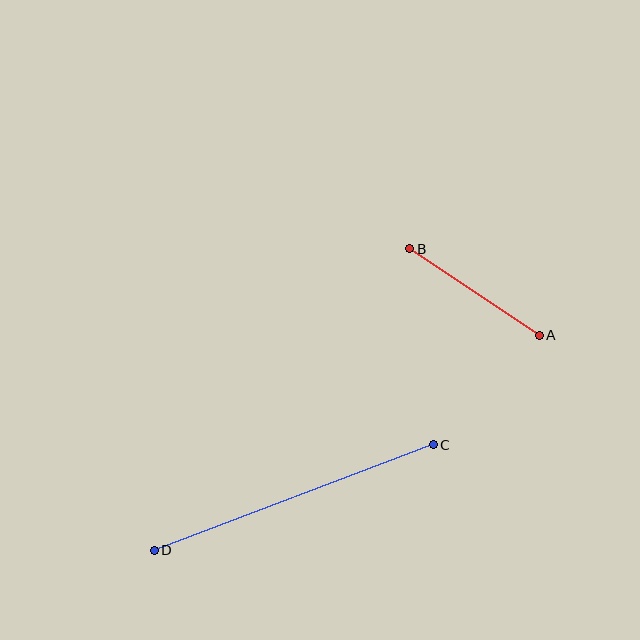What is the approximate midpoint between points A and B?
The midpoint is at approximately (474, 292) pixels.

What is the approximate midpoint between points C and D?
The midpoint is at approximately (294, 497) pixels.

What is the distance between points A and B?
The distance is approximately 156 pixels.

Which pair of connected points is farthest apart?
Points C and D are farthest apart.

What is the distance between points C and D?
The distance is approximately 298 pixels.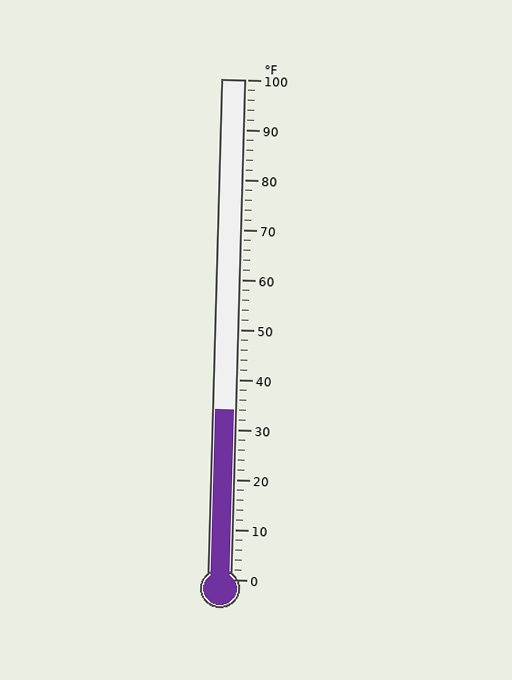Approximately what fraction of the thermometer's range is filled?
The thermometer is filled to approximately 35% of its range.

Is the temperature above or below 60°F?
The temperature is below 60°F.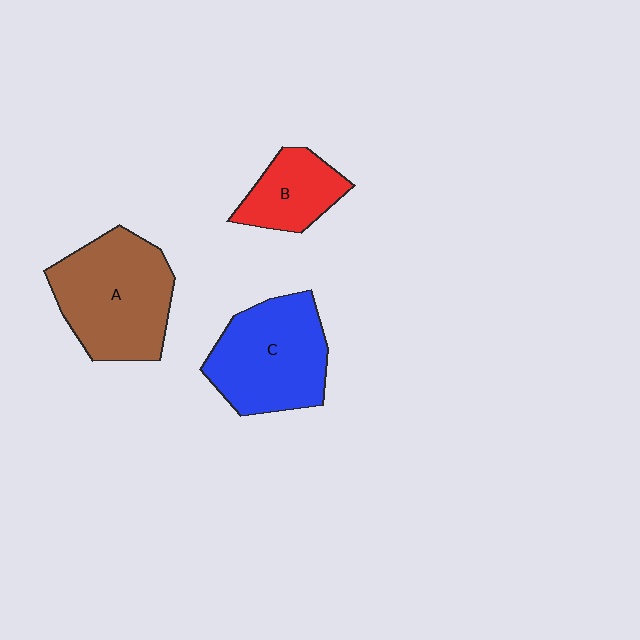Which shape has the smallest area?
Shape B (red).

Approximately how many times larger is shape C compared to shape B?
Approximately 1.8 times.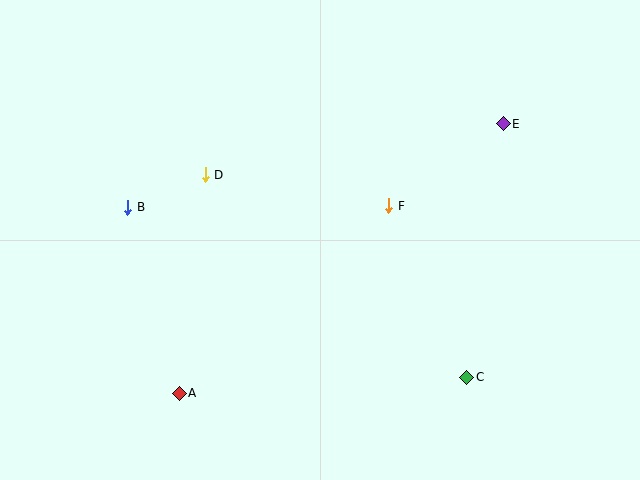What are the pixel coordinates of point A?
Point A is at (179, 393).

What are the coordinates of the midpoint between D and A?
The midpoint between D and A is at (192, 284).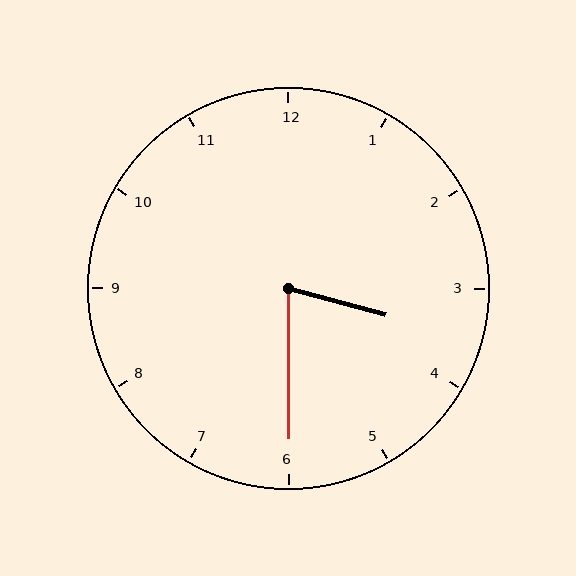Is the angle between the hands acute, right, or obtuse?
It is acute.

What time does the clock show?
3:30.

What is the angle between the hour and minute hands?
Approximately 75 degrees.